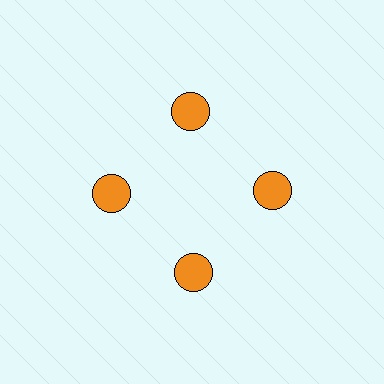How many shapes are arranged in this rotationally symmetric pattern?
There are 4 shapes, arranged in 4 groups of 1.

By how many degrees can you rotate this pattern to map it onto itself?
The pattern maps onto itself every 90 degrees of rotation.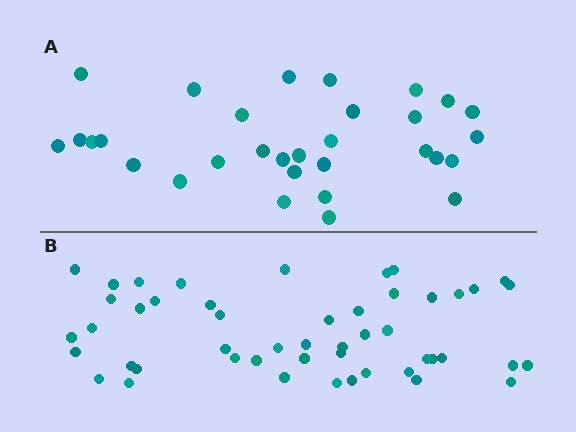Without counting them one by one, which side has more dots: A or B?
Region B (the bottom region) has more dots.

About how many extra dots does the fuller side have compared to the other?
Region B has approximately 20 more dots than region A.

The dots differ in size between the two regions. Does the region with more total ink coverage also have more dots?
No. Region A has more total ink coverage because its dots are larger, but region B actually contains more individual dots. Total area can be misleading — the number of items is what matters here.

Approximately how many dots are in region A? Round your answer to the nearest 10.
About 30 dots. (The exact count is 31, which rounds to 30.)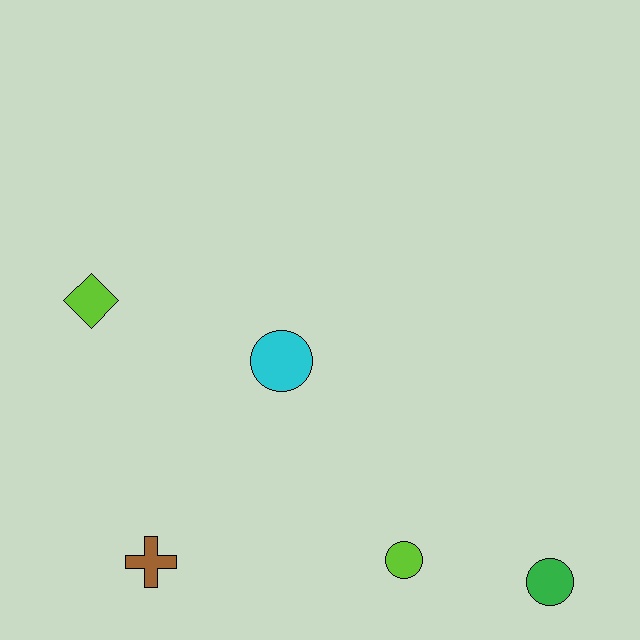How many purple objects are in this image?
There are no purple objects.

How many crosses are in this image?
There is 1 cross.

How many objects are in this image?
There are 5 objects.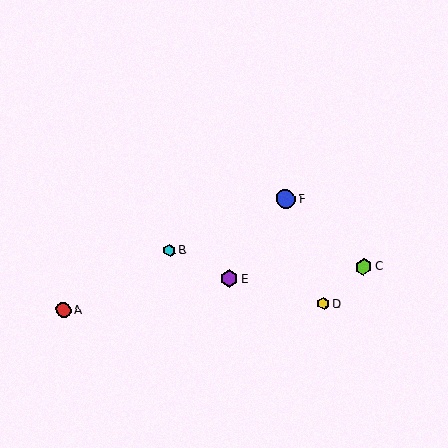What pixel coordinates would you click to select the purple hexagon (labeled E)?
Click at (229, 278) to select the purple hexagon E.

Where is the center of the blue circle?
The center of the blue circle is at (286, 199).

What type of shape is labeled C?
Shape C is a lime hexagon.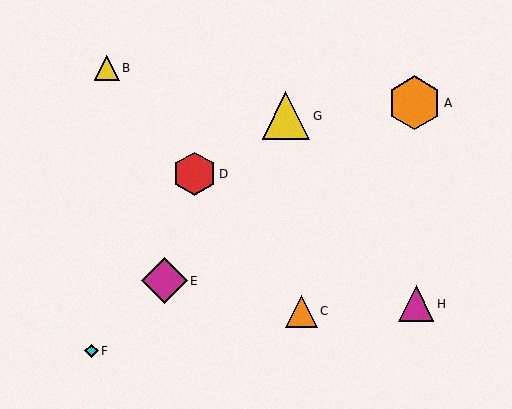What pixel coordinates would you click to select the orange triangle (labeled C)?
Click at (301, 311) to select the orange triangle C.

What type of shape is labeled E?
Shape E is a magenta diamond.